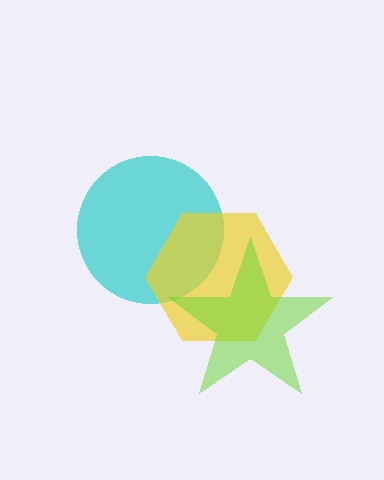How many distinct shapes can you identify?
There are 3 distinct shapes: a cyan circle, a yellow hexagon, a lime star.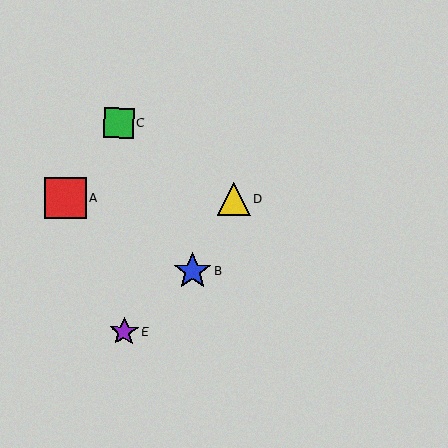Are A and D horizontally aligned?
Yes, both are at y≈199.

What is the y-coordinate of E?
Object E is at y≈332.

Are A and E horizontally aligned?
No, A is at y≈199 and E is at y≈332.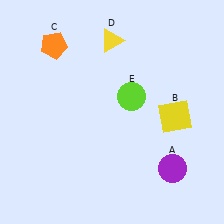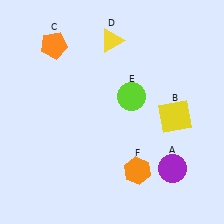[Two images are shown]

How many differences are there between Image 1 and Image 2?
There is 1 difference between the two images.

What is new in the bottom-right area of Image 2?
An orange hexagon (F) was added in the bottom-right area of Image 2.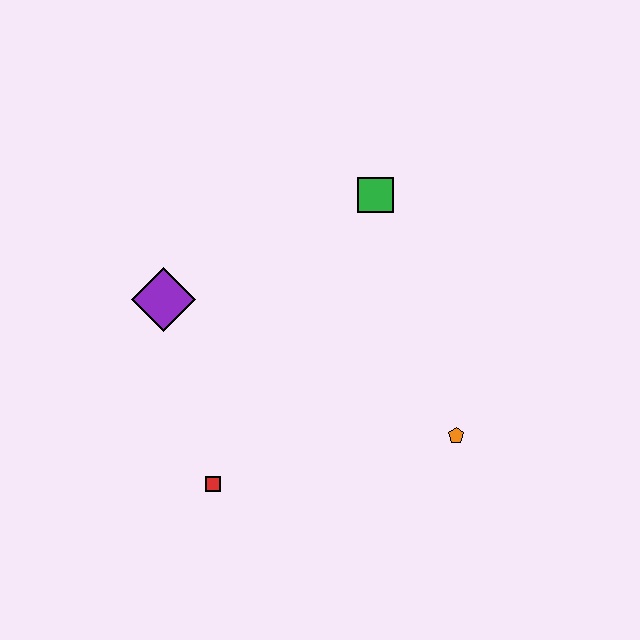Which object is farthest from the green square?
The red square is farthest from the green square.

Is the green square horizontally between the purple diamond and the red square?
No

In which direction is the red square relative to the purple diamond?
The red square is below the purple diamond.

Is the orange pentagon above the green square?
No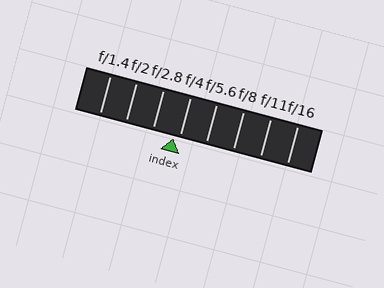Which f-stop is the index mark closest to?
The index mark is closest to f/4.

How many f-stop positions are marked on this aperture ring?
There are 8 f-stop positions marked.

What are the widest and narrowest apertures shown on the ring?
The widest aperture shown is f/1.4 and the narrowest is f/16.